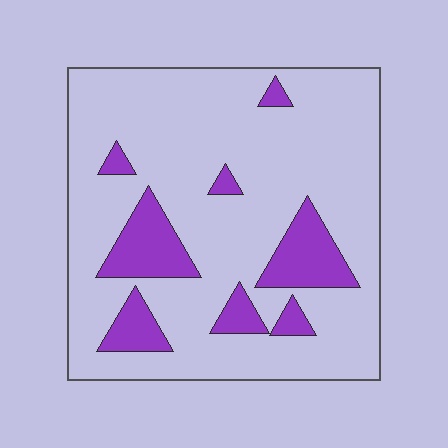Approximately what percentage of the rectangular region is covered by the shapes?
Approximately 20%.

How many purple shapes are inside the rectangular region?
8.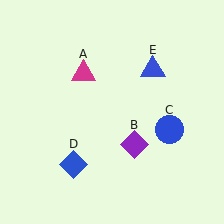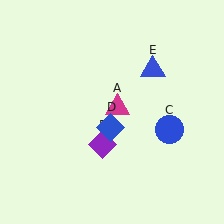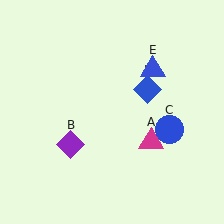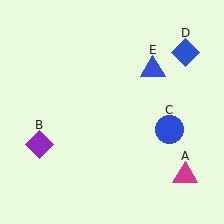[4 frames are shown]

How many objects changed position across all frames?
3 objects changed position: magenta triangle (object A), purple diamond (object B), blue diamond (object D).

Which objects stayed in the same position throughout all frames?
Blue circle (object C) and blue triangle (object E) remained stationary.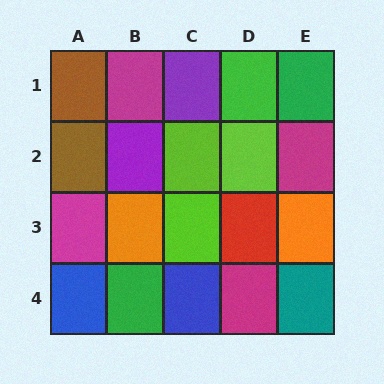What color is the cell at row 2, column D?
Lime.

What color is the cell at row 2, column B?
Purple.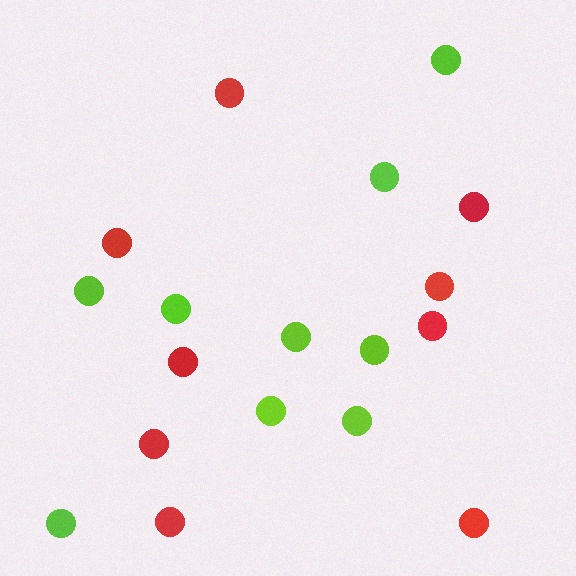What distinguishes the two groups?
There are 2 groups: one group of lime circles (9) and one group of red circles (9).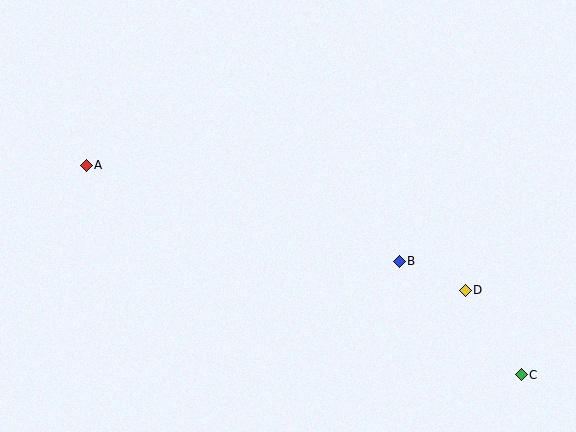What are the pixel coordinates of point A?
Point A is at (86, 166).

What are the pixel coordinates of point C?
Point C is at (521, 375).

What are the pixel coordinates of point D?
Point D is at (465, 290).